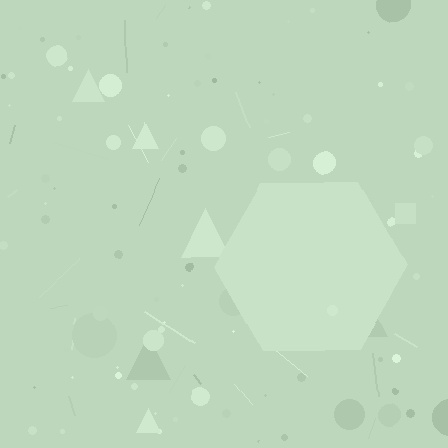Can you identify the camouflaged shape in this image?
The camouflaged shape is a hexagon.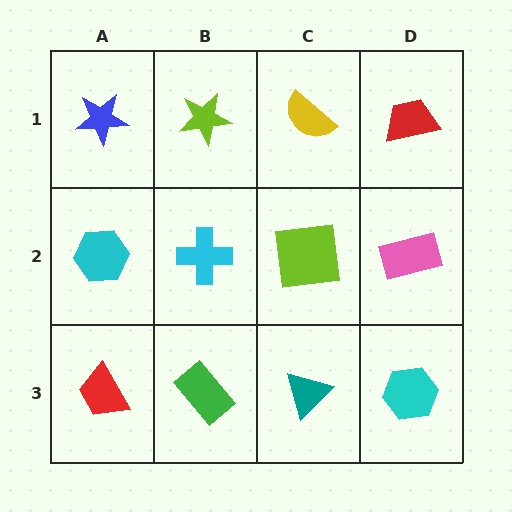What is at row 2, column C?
A lime square.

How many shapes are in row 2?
4 shapes.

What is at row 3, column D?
A cyan hexagon.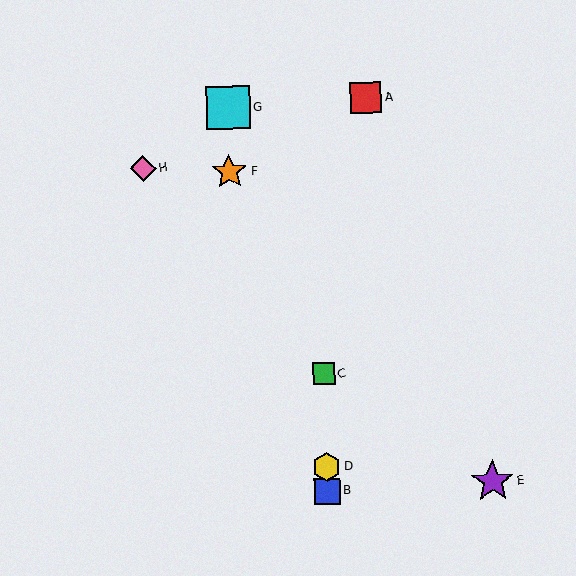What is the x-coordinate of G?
Object G is at x≈229.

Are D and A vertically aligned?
No, D is at x≈327 and A is at x≈365.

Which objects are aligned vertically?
Objects B, C, D are aligned vertically.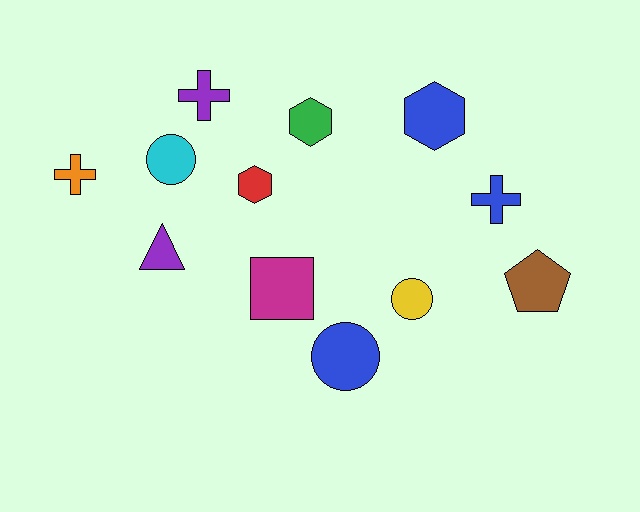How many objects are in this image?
There are 12 objects.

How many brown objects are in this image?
There is 1 brown object.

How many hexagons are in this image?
There are 3 hexagons.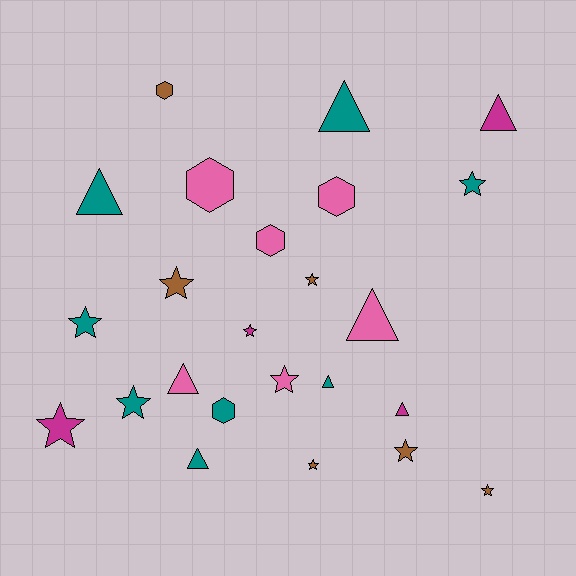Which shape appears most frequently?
Star, with 11 objects.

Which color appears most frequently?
Teal, with 8 objects.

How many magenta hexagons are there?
There are no magenta hexagons.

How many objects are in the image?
There are 24 objects.